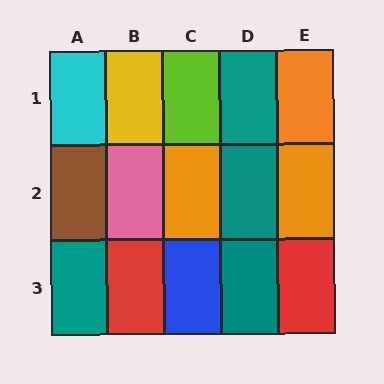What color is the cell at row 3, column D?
Teal.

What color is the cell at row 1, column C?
Lime.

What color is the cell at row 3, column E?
Red.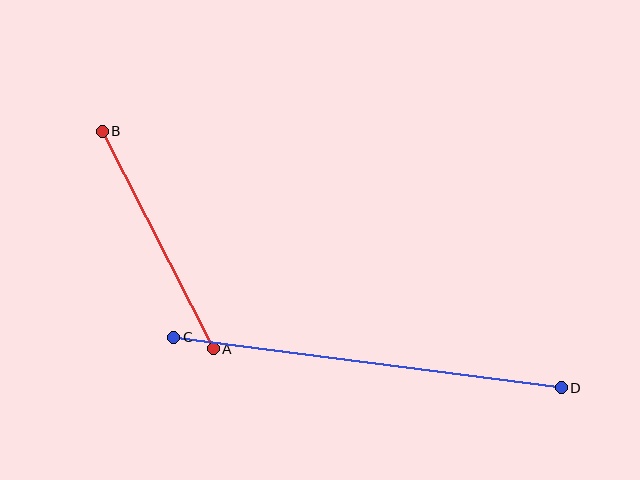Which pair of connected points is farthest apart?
Points C and D are farthest apart.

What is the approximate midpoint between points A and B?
The midpoint is at approximately (158, 240) pixels.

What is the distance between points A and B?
The distance is approximately 244 pixels.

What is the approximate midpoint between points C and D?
The midpoint is at approximately (368, 363) pixels.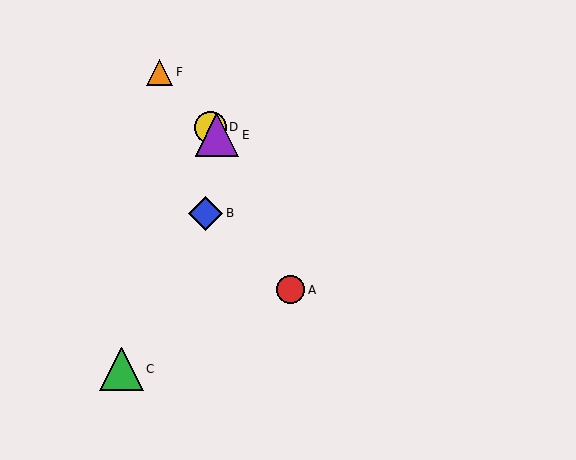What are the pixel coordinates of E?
Object E is at (217, 135).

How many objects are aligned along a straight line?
3 objects (D, E, F) are aligned along a straight line.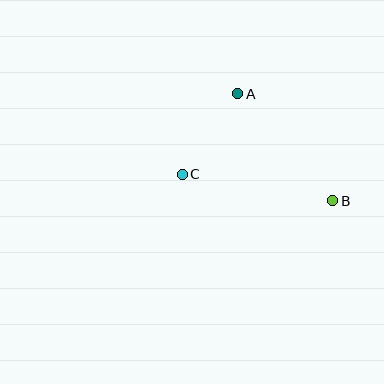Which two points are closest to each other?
Points A and C are closest to each other.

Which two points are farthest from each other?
Points B and C are farthest from each other.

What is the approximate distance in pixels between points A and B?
The distance between A and B is approximately 143 pixels.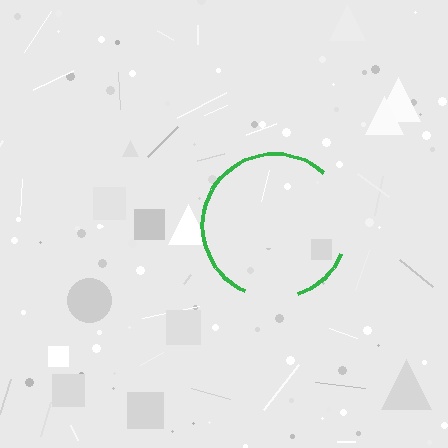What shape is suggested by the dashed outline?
The dashed outline suggests a circle.